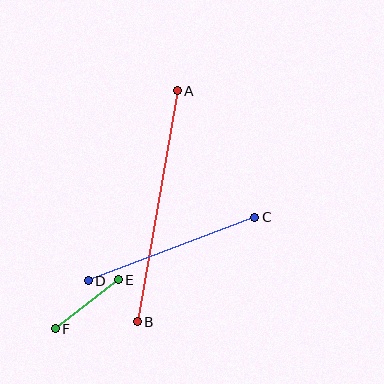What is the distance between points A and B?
The distance is approximately 235 pixels.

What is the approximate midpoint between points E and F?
The midpoint is at approximately (87, 304) pixels.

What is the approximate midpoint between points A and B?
The midpoint is at approximately (157, 206) pixels.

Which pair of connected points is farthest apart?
Points A and B are farthest apart.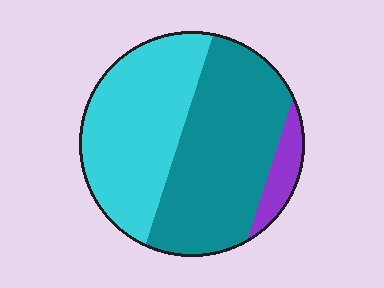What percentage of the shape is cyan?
Cyan covers 43% of the shape.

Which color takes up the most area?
Teal, at roughly 50%.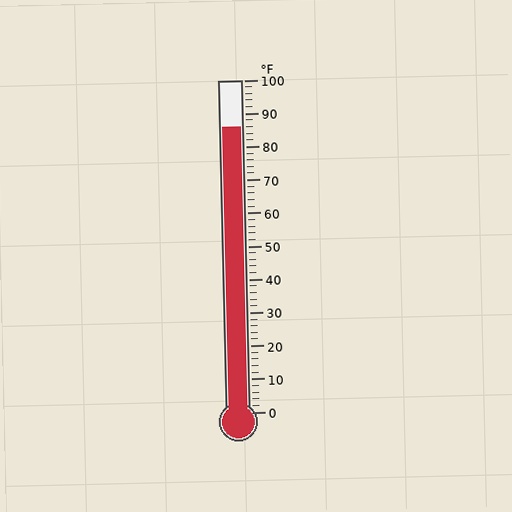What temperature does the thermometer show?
The thermometer shows approximately 86°F.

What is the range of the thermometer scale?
The thermometer scale ranges from 0°F to 100°F.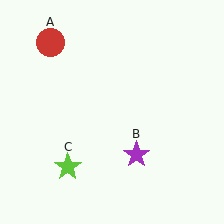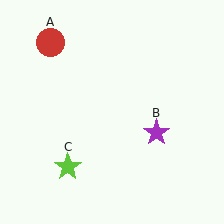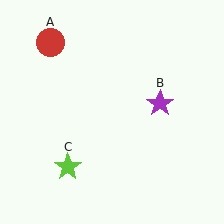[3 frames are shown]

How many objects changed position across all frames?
1 object changed position: purple star (object B).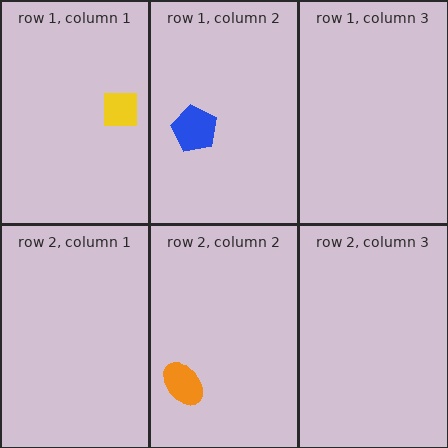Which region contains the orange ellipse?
The row 2, column 2 region.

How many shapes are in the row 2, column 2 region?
1.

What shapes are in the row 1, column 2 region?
The blue pentagon.